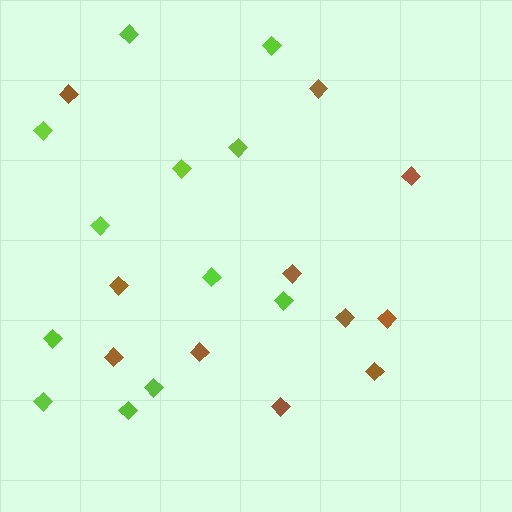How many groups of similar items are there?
There are 2 groups: one group of brown diamonds (11) and one group of lime diamonds (12).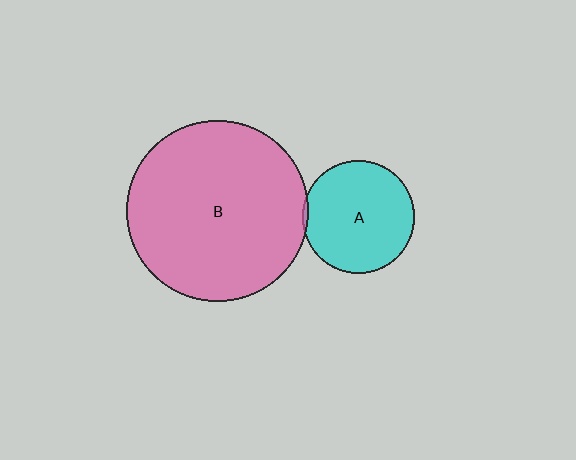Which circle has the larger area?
Circle B (pink).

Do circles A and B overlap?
Yes.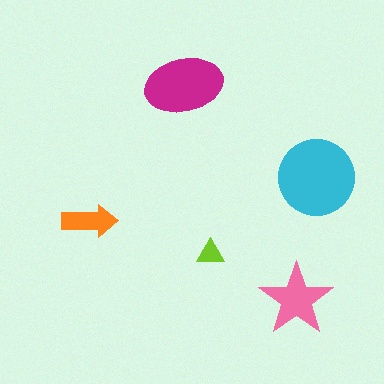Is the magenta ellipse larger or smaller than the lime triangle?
Larger.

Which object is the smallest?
The lime triangle.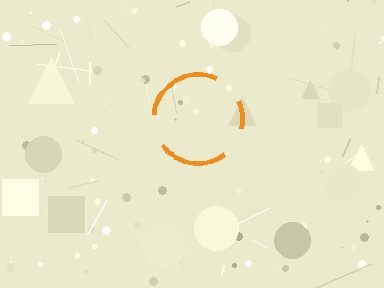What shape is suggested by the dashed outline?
The dashed outline suggests a circle.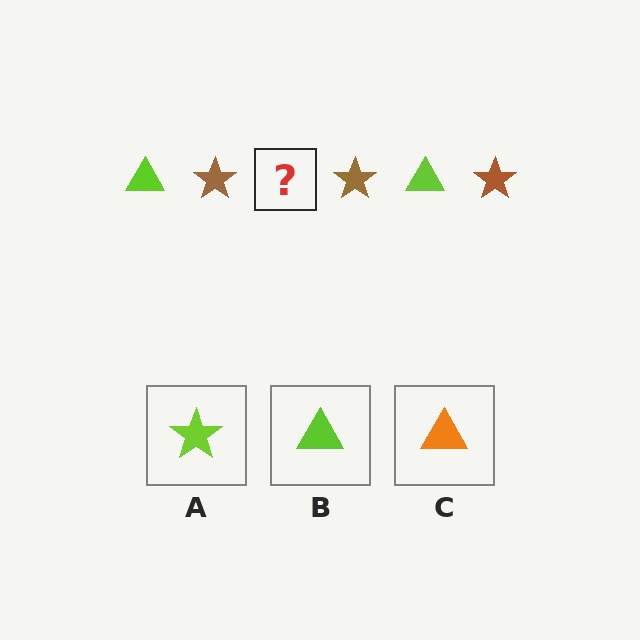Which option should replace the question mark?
Option B.